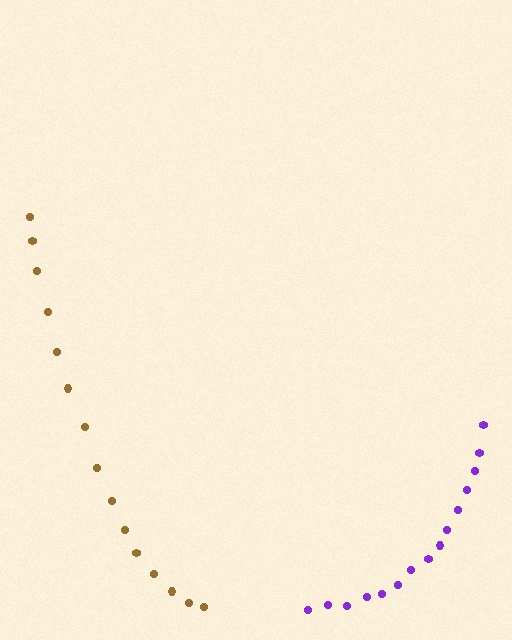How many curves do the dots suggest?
There are 2 distinct paths.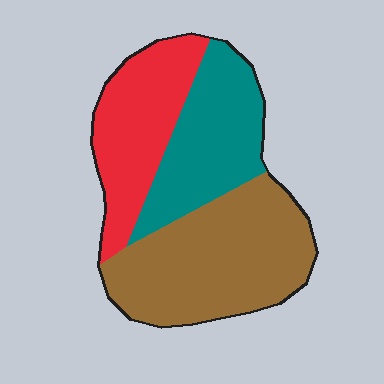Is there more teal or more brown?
Brown.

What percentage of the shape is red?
Red takes up about one quarter (1/4) of the shape.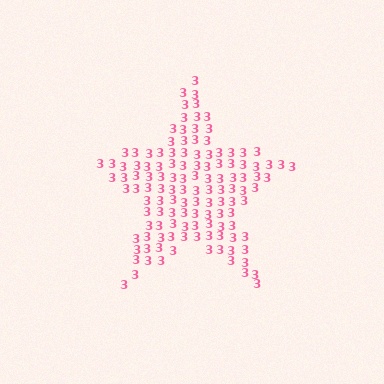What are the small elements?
The small elements are digit 3's.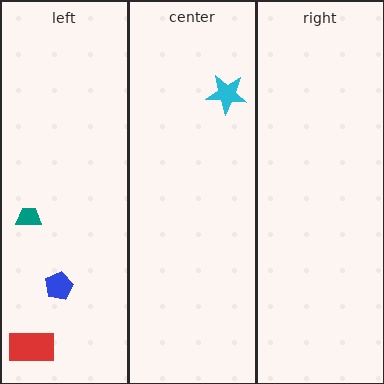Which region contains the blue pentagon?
The left region.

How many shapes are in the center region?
1.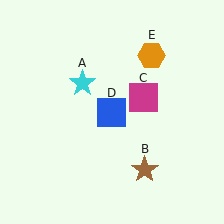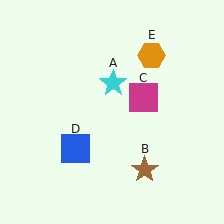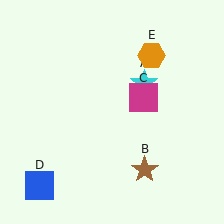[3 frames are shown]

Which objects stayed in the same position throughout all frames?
Brown star (object B) and magenta square (object C) and orange hexagon (object E) remained stationary.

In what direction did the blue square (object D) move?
The blue square (object D) moved down and to the left.